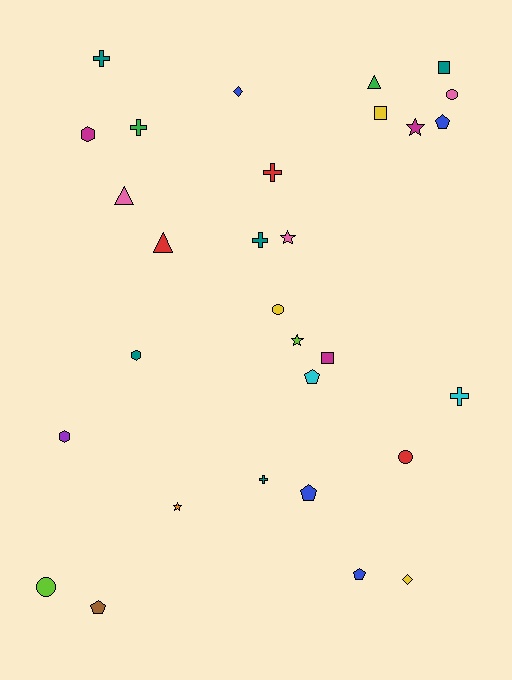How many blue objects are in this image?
There are 4 blue objects.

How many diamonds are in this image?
There are 2 diamonds.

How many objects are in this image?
There are 30 objects.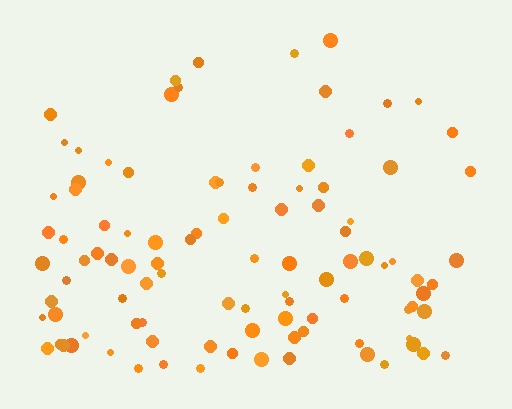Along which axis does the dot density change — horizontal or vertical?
Vertical.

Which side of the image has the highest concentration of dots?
The bottom.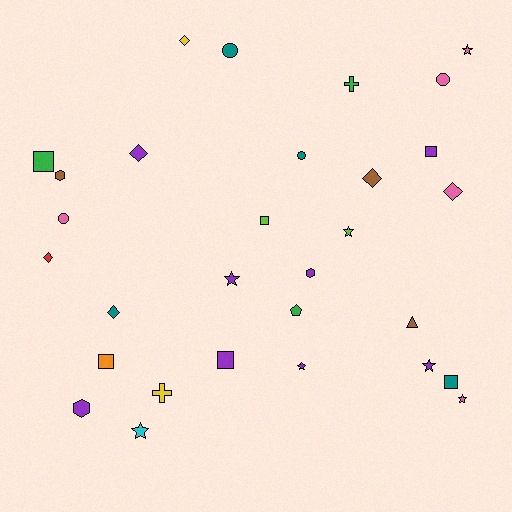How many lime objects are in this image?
There are 2 lime objects.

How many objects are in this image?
There are 30 objects.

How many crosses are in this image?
There are 2 crosses.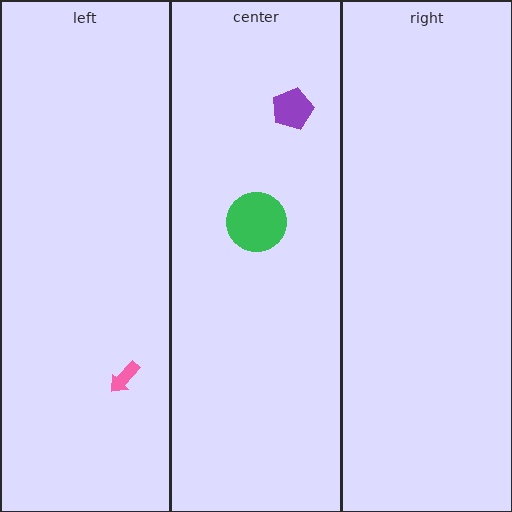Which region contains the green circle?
The center region.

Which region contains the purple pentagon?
The center region.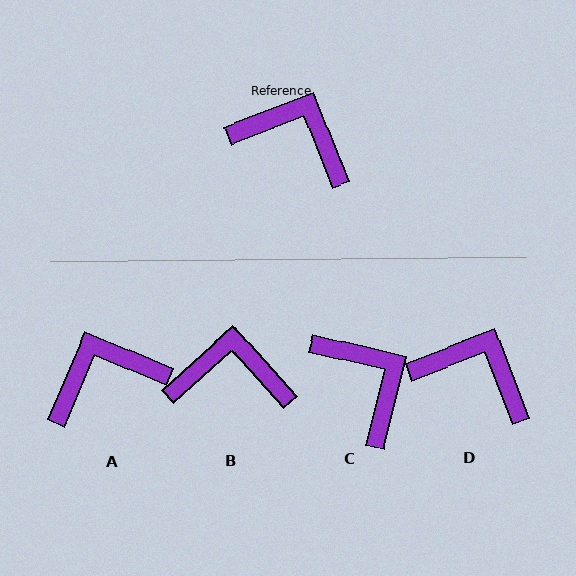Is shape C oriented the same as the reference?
No, it is off by about 35 degrees.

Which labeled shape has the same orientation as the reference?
D.